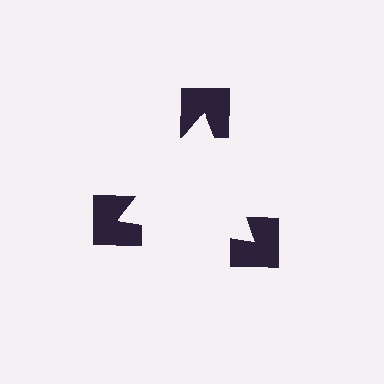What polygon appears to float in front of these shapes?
An illusory triangle — its edges are inferred from the aligned wedge cuts in the notched squares, not physically drawn.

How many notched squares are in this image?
There are 3 — one at each vertex of the illusory triangle.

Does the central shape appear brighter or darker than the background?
It typically appears slightly brighter than the background, even though no actual brightness change is drawn.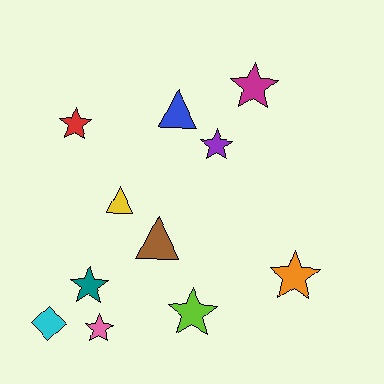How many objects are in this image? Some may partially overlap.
There are 11 objects.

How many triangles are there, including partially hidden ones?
There are 3 triangles.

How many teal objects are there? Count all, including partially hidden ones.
There is 1 teal object.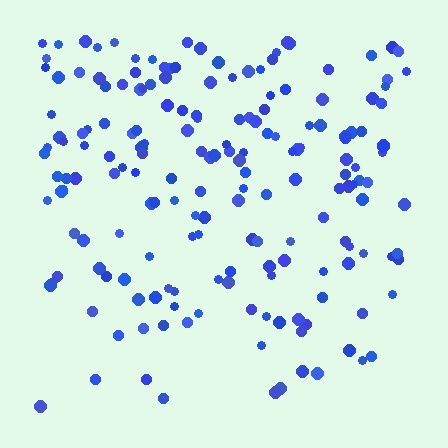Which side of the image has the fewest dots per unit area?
The bottom.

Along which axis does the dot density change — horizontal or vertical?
Vertical.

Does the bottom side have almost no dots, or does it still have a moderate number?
Still a moderate number, just noticeably fewer than the top.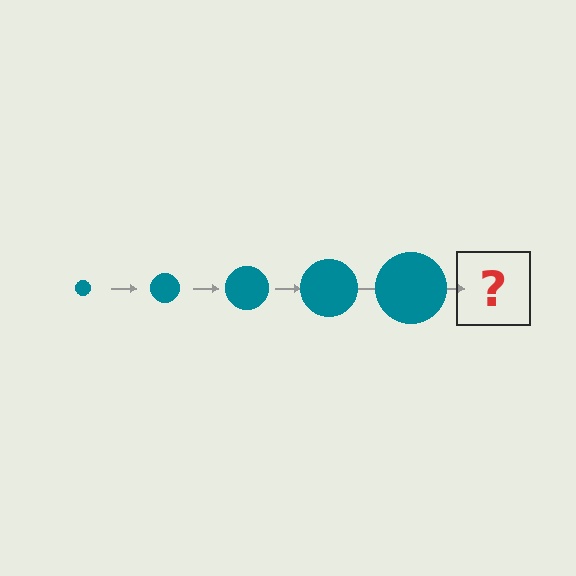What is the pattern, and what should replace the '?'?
The pattern is that the circle gets progressively larger each step. The '?' should be a teal circle, larger than the previous one.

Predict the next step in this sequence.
The next step is a teal circle, larger than the previous one.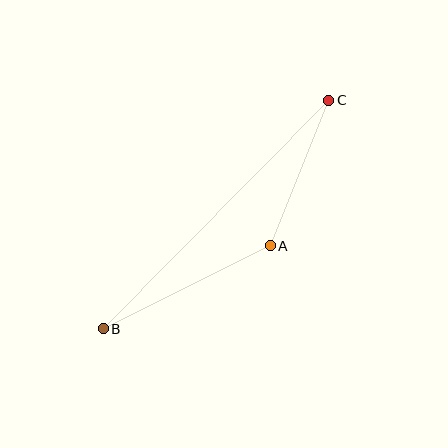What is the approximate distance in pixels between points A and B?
The distance between A and B is approximately 186 pixels.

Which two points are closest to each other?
Points A and C are closest to each other.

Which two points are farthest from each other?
Points B and C are farthest from each other.